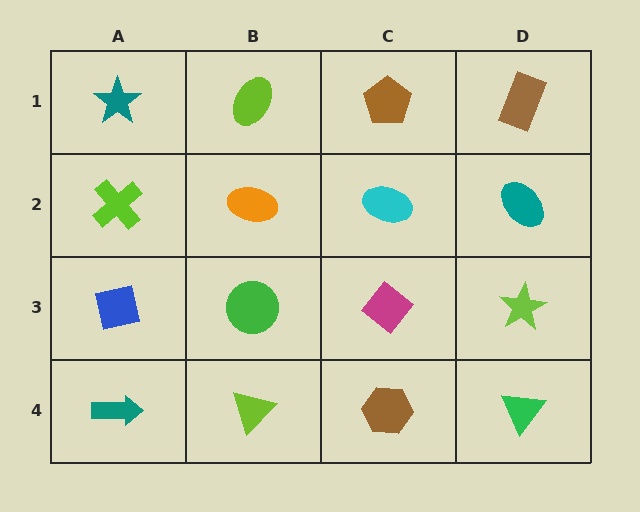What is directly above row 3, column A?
A lime cross.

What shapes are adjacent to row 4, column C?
A magenta diamond (row 3, column C), a lime triangle (row 4, column B), a green triangle (row 4, column D).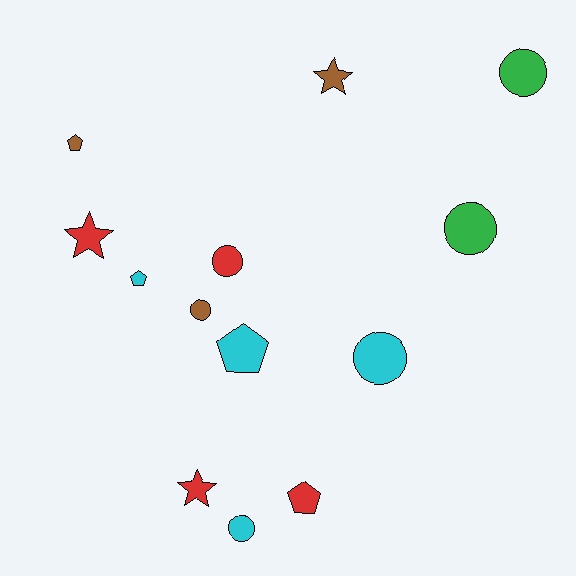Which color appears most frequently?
Red, with 4 objects.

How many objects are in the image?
There are 13 objects.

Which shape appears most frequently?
Circle, with 6 objects.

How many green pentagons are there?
There are no green pentagons.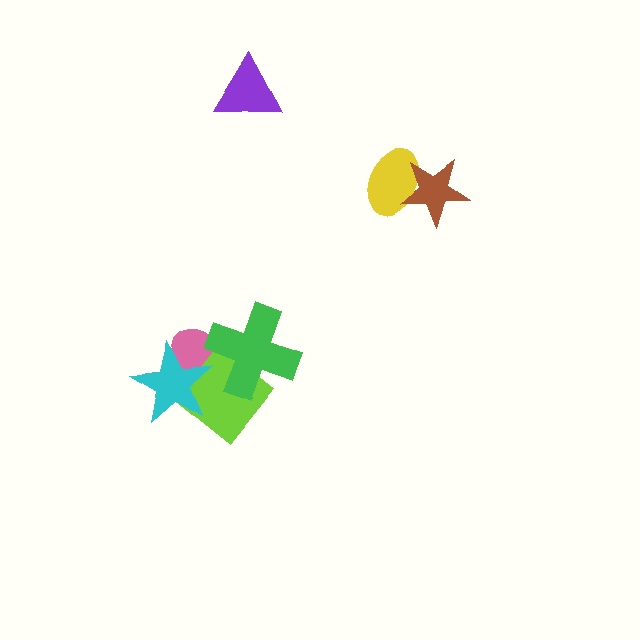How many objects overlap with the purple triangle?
0 objects overlap with the purple triangle.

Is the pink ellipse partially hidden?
Yes, it is partially covered by another shape.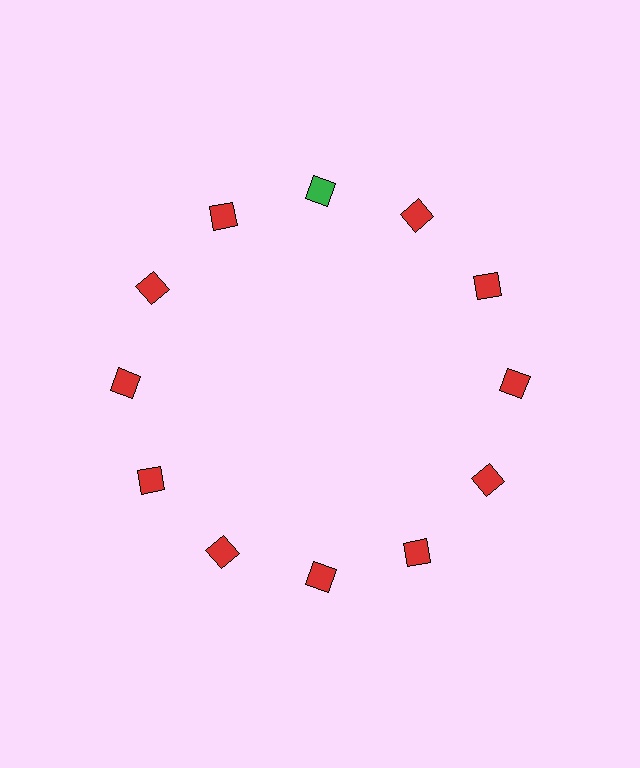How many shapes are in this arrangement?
There are 12 shapes arranged in a ring pattern.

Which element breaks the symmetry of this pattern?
The green square at roughly the 12 o'clock position breaks the symmetry. All other shapes are red squares.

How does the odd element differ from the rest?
It has a different color: green instead of red.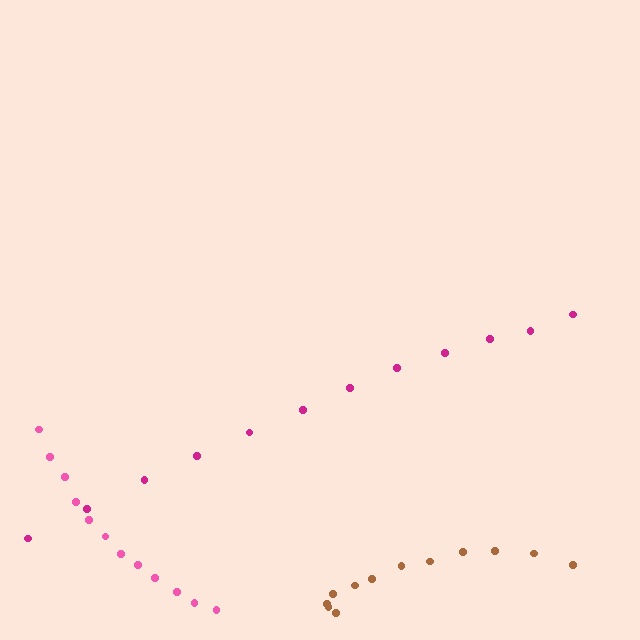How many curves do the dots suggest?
There are 3 distinct paths.